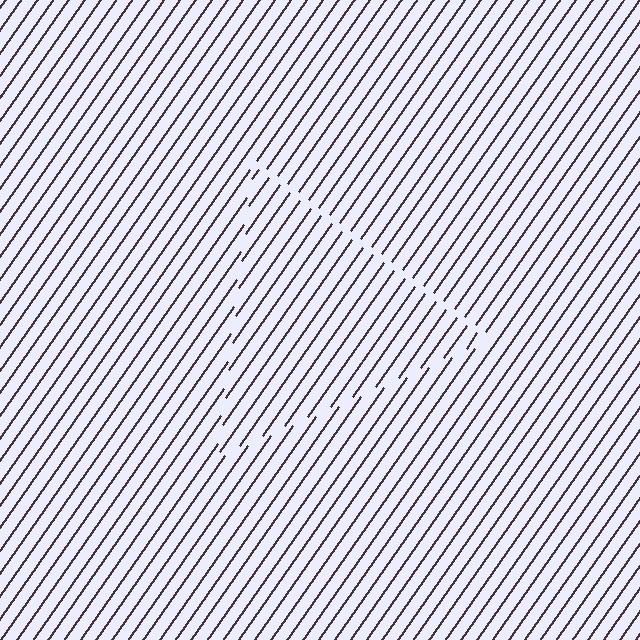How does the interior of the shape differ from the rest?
The interior of the shape contains the same grating, shifted by half a period — the contour is defined by the phase discontinuity where line-ends from the inner and outer gratings abut.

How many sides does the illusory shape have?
3 sides — the line-ends trace a triangle.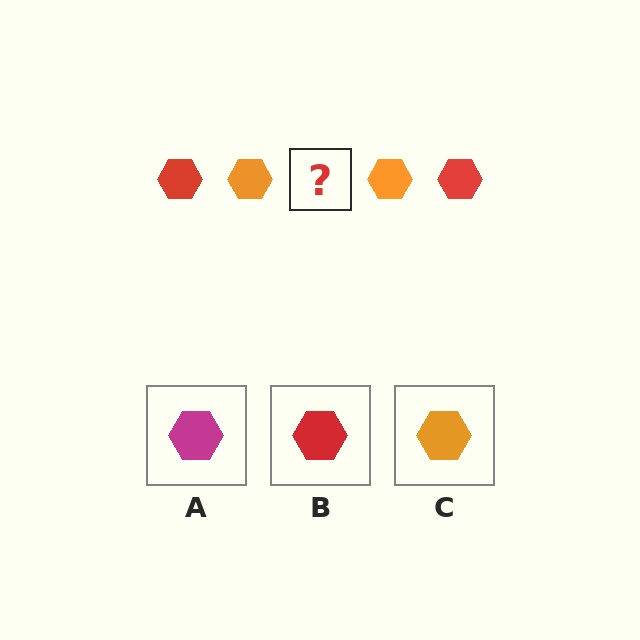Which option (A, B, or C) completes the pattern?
B.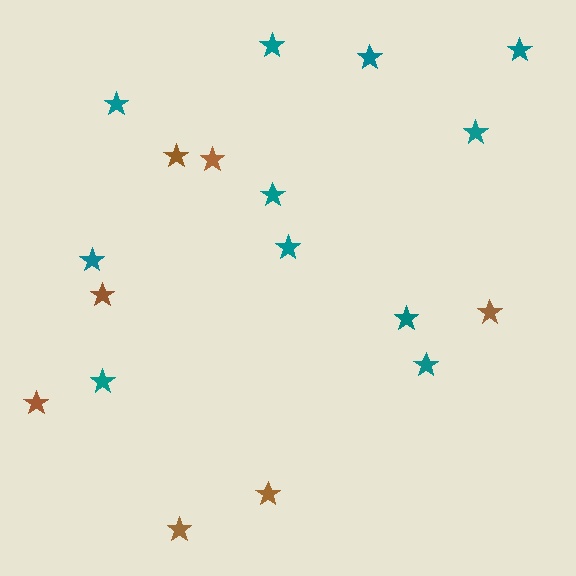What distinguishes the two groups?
There are 2 groups: one group of teal stars (11) and one group of brown stars (7).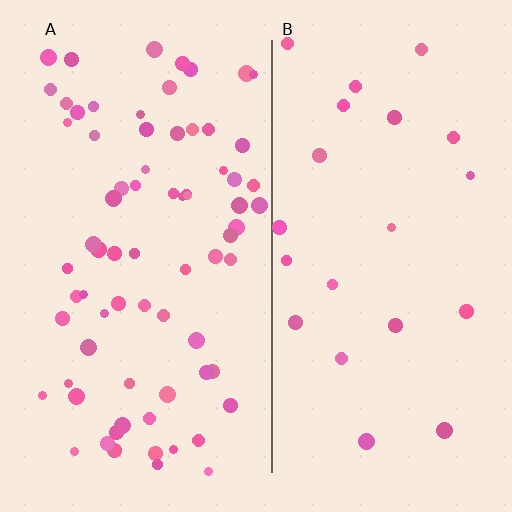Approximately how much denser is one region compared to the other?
Approximately 3.4× — region A over region B.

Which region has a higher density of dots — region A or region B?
A (the left).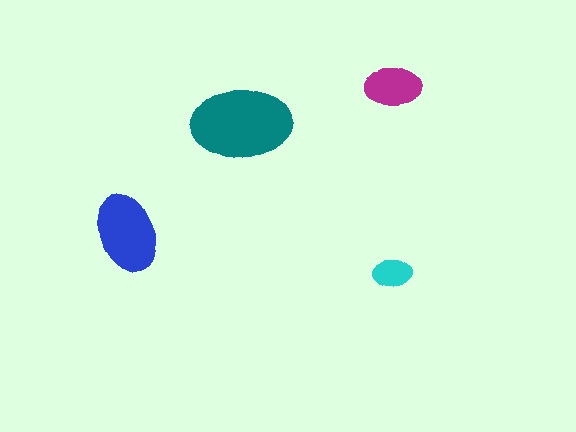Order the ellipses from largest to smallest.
the teal one, the blue one, the magenta one, the cyan one.